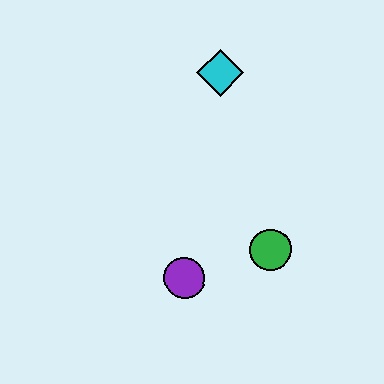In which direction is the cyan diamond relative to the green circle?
The cyan diamond is above the green circle.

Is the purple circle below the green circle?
Yes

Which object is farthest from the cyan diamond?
The purple circle is farthest from the cyan diamond.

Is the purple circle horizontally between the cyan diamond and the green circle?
No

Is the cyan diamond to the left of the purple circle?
No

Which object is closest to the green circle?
The purple circle is closest to the green circle.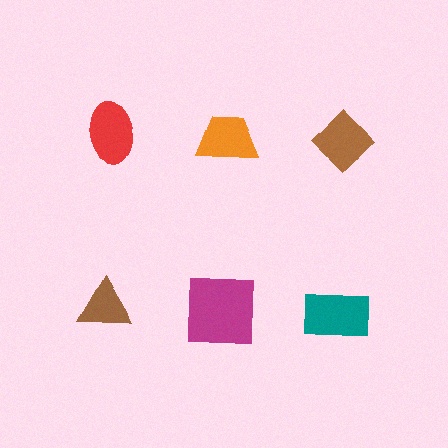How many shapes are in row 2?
3 shapes.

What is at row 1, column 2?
An orange trapezoid.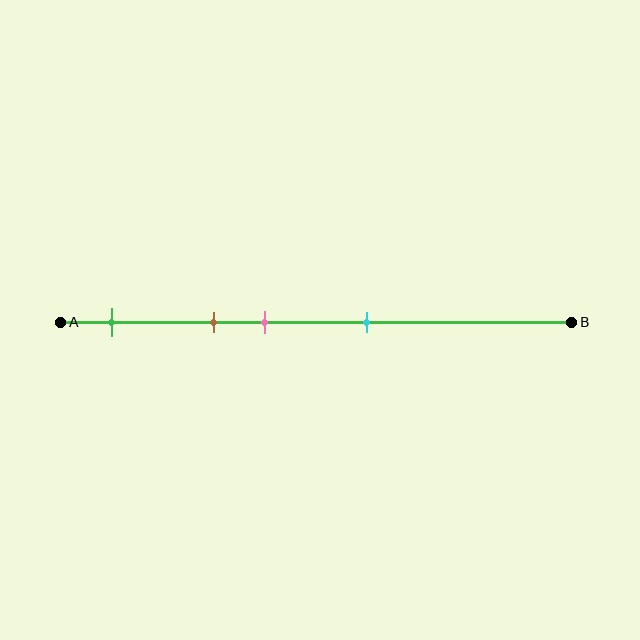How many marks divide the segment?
There are 4 marks dividing the segment.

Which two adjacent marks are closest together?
The brown and pink marks are the closest adjacent pair.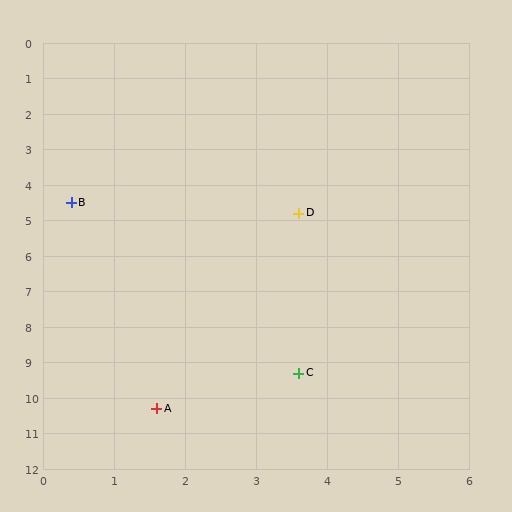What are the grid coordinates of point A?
Point A is at approximately (1.6, 10.3).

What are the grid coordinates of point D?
Point D is at approximately (3.6, 4.8).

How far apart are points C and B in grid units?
Points C and B are about 5.8 grid units apart.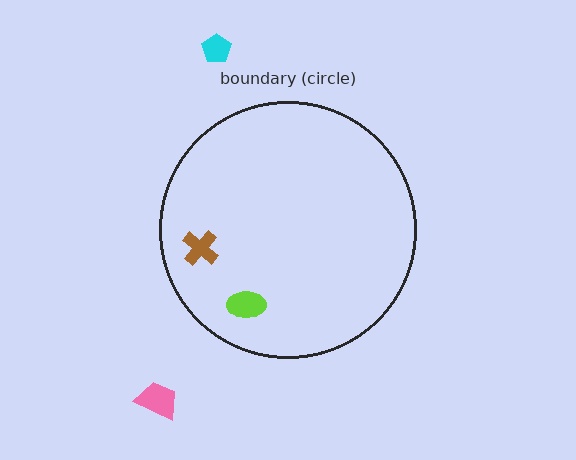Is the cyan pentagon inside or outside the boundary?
Outside.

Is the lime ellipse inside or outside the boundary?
Inside.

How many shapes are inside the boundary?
2 inside, 2 outside.